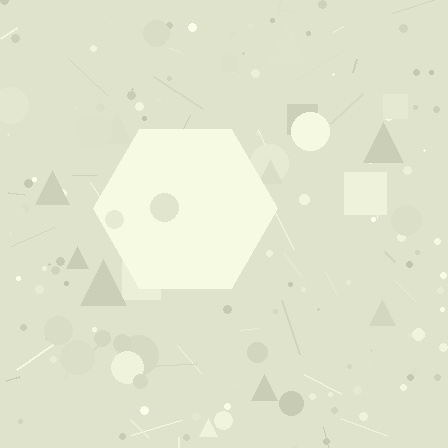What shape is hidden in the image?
A hexagon is hidden in the image.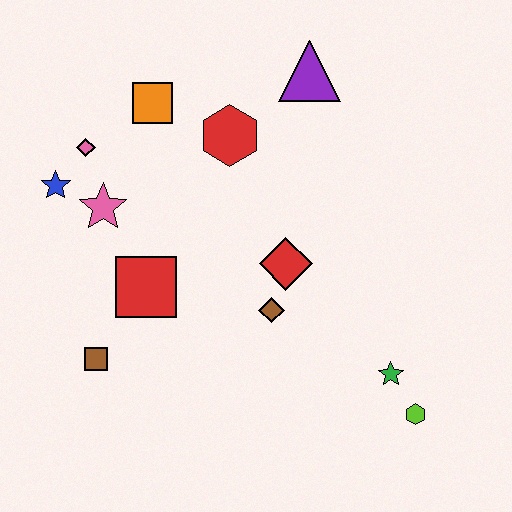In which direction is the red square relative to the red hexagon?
The red square is below the red hexagon.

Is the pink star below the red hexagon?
Yes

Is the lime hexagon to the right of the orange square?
Yes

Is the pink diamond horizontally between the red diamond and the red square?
No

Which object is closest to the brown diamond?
The red diamond is closest to the brown diamond.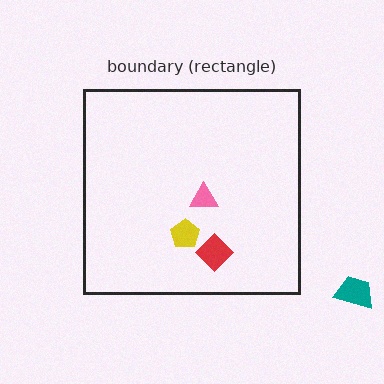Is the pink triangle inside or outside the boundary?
Inside.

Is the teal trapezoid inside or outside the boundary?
Outside.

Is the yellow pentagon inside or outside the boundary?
Inside.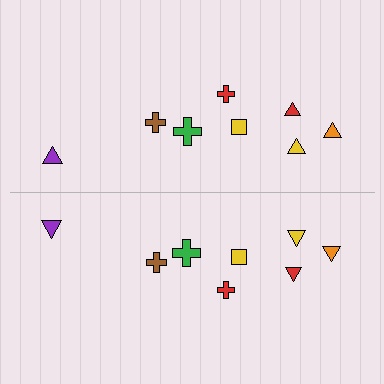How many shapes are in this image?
There are 16 shapes in this image.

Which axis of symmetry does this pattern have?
The pattern has a horizontal axis of symmetry running through the center of the image.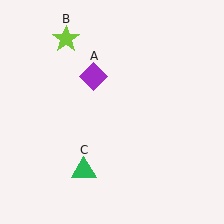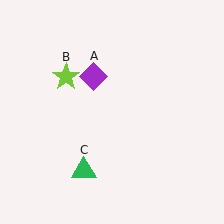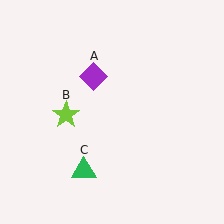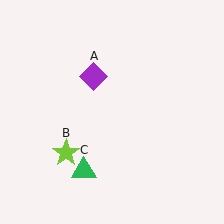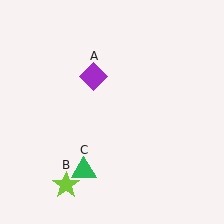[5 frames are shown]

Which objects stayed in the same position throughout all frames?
Purple diamond (object A) and green triangle (object C) remained stationary.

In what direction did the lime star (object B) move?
The lime star (object B) moved down.